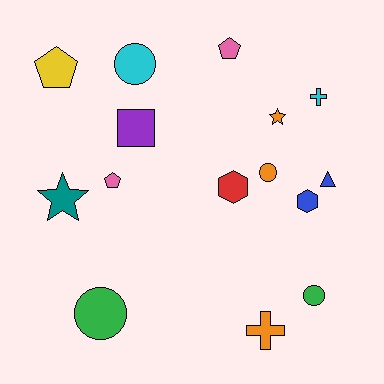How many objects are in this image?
There are 15 objects.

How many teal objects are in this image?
There is 1 teal object.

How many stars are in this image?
There are 2 stars.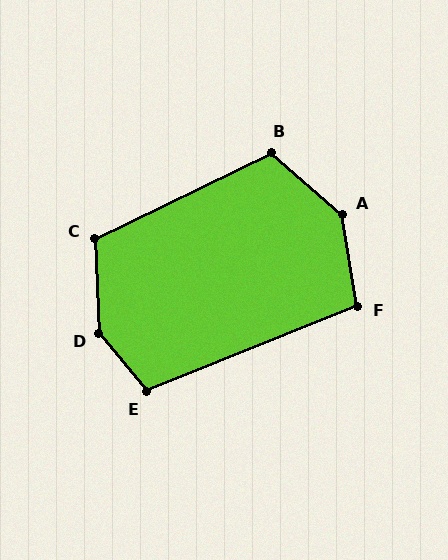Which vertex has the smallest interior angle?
F, at approximately 103 degrees.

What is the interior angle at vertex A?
Approximately 140 degrees (obtuse).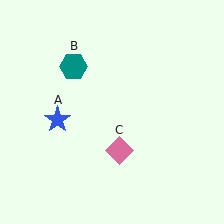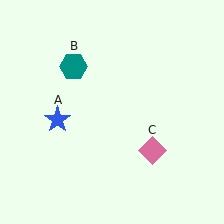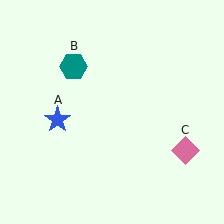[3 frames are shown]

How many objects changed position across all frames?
1 object changed position: pink diamond (object C).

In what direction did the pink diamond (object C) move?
The pink diamond (object C) moved right.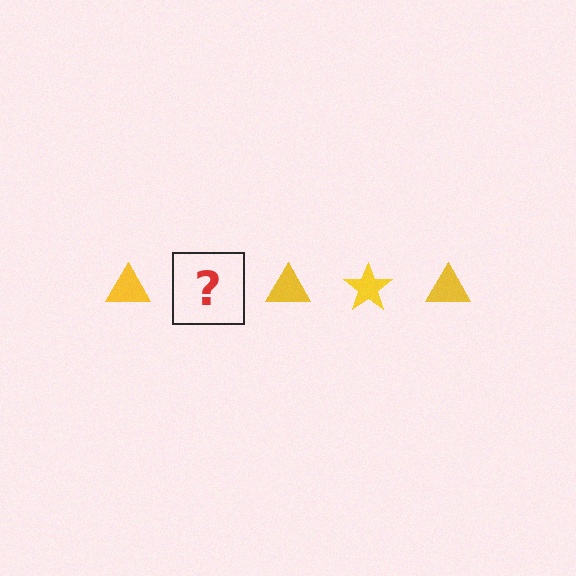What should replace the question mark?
The question mark should be replaced with a yellow star.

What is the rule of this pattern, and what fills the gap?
The rule is that the pattern cycles through triangle, star shapes in yellow. The gap should be filled with a yellow star.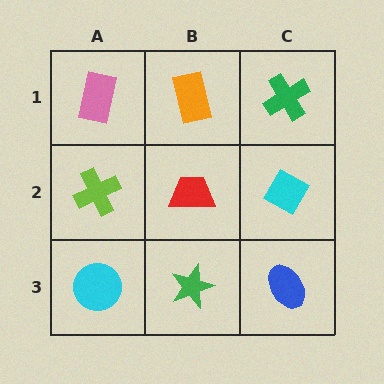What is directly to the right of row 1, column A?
An orange rectangle.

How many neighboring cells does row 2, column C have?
3.